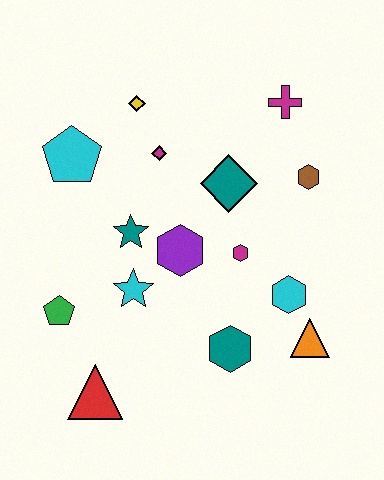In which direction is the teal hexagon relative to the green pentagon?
The teal hexagon is to the right of the green pentagon.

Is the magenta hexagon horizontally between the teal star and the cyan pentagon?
No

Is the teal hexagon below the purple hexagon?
Yes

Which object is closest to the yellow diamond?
The magenta diamond is closest to the yellow diamond.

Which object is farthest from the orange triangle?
The cyan pentagon is farthest from the orange triangle.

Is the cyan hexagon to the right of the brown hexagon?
No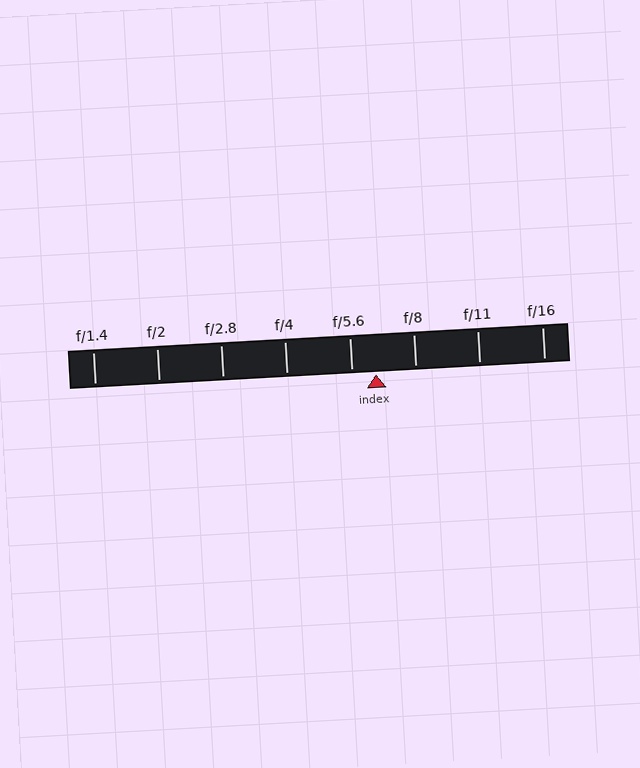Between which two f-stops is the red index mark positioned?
The index mark is between f/5.6 and f/8.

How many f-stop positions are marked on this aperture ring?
There are 8 f-stop positions marked.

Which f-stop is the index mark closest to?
The index mark is closest to f/5.6.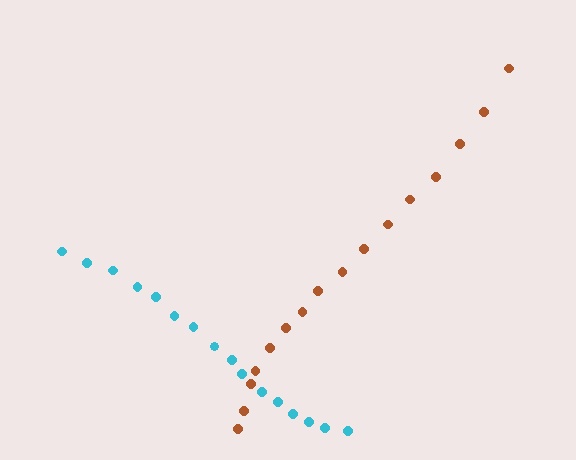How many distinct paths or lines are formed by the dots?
There are 2 distinct paths.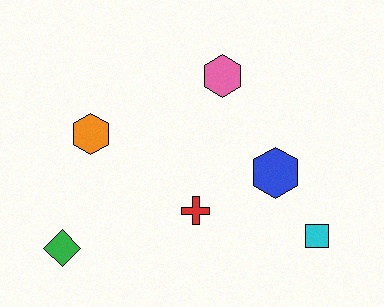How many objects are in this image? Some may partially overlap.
There are 6 objects.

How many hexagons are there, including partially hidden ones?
There are 3 hexagons.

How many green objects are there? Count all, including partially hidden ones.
There is 1 green object.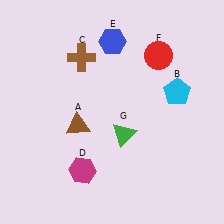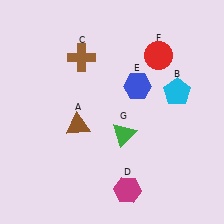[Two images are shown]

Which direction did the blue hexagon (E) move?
The blue hexagon (E) moved down.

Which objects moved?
The objects that moved are: the magenta hexagon (D), the blue hexagon (E).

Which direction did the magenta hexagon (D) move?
The magenta hexagon (D) moved right.